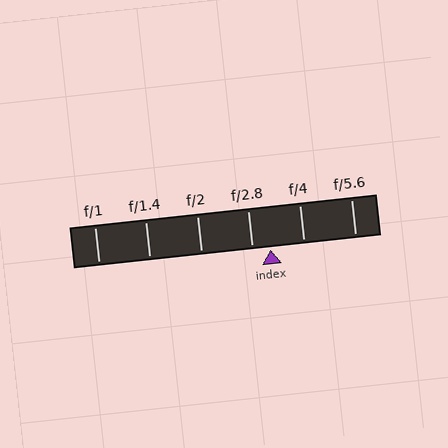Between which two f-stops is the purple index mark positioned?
The index mark is between f/2.8 and f/4.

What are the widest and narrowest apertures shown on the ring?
The widest aperture shown is f/1 and the narrowest is f/5.6.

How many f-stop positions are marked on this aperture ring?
There are 6 f-stop positions marked.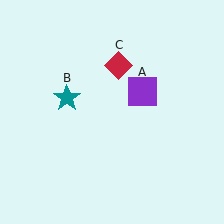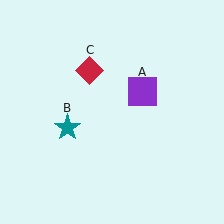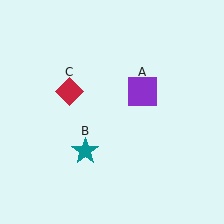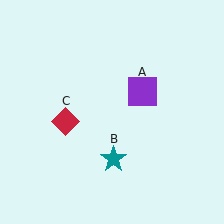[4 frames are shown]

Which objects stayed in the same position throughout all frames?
Purple square (object A) remained stationary.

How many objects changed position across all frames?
2 objects changed position: teal star (object B), red diamond (object C).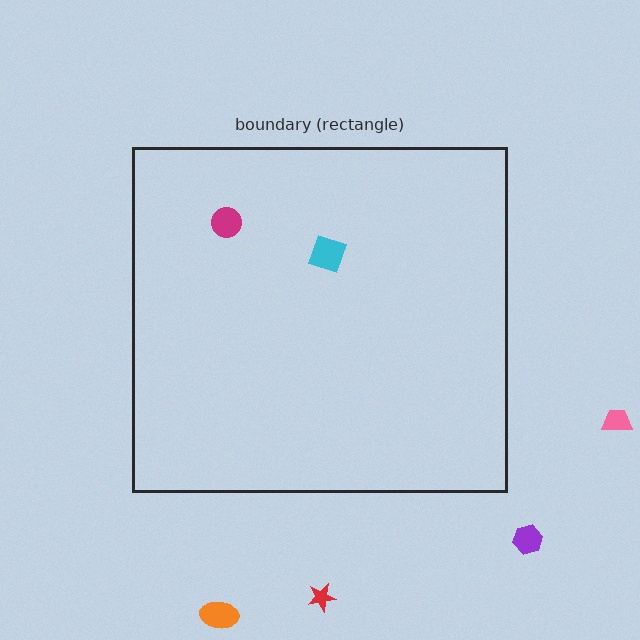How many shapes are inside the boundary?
2 inside, 4 outside.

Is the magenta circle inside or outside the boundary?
Inside.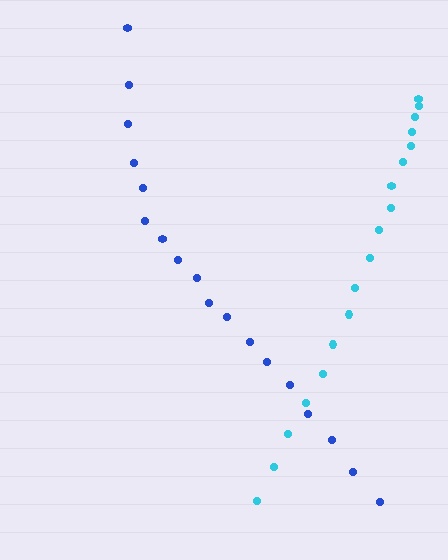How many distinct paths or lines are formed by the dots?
There are 2 distinct paths.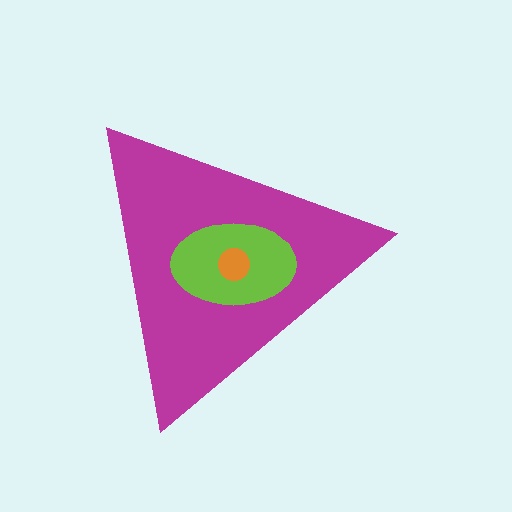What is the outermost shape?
The magenta triangle.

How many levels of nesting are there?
3.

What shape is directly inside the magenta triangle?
The lime ellipse.